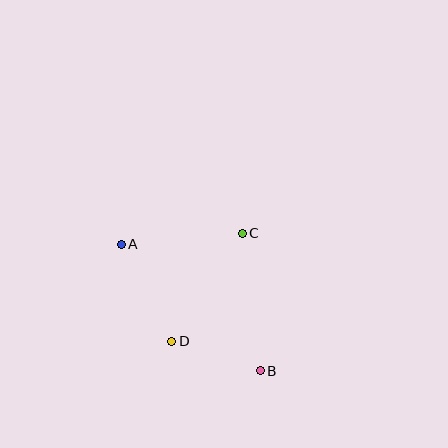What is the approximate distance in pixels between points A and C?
The distance between A and C is approximately 122 pixels.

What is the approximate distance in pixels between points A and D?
The distance between A and D is approximately 109 pixels.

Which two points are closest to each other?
Points B and D are closest to each other.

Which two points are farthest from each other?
Points A and B are farthest from each other.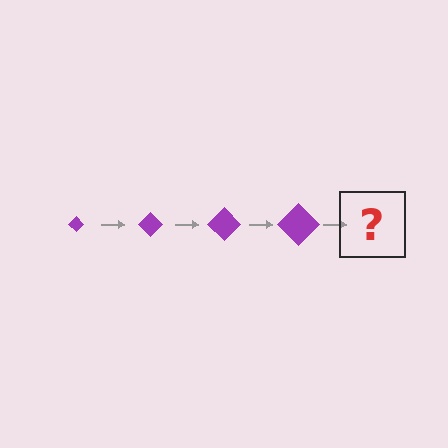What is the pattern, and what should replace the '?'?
The pattern is that the diamond gets progressively larger each step. The '?' should be a purple diamond, larger than the previous one.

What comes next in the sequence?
The next element should be a purple diamond, larger than the previous one.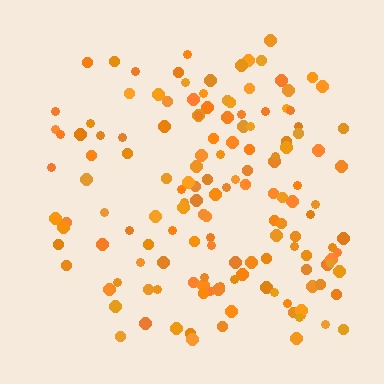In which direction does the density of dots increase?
From left to right, with the right side densest.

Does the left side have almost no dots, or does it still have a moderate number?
Still a moderate number, just noticeably fewer than the right.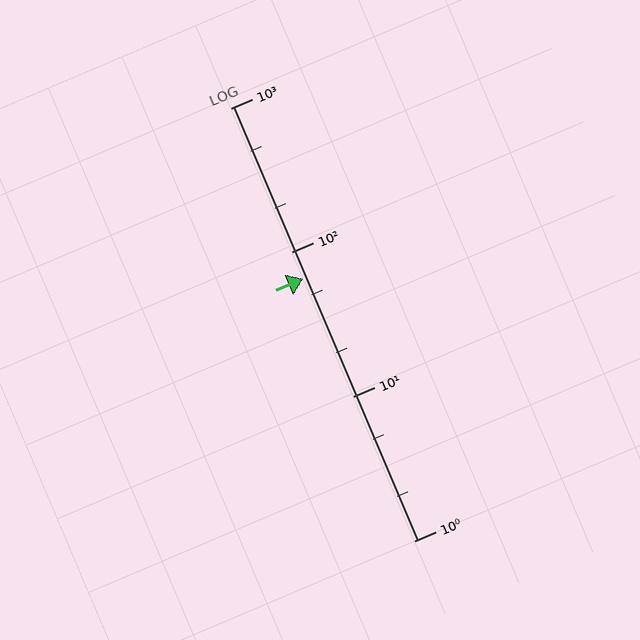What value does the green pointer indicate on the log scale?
The pointer indicates approximately 65.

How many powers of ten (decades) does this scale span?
The scale spans 3 decades, from 1 to 1000.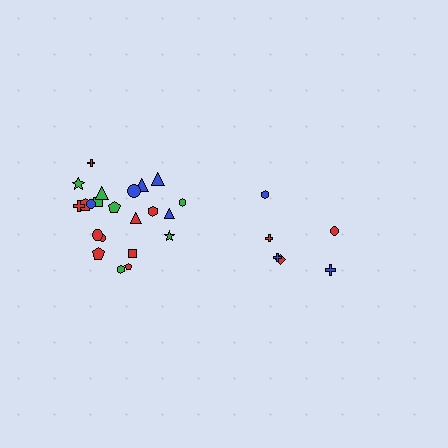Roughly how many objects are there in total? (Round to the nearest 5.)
Roughly 30 objects in total.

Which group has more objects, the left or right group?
The left group.